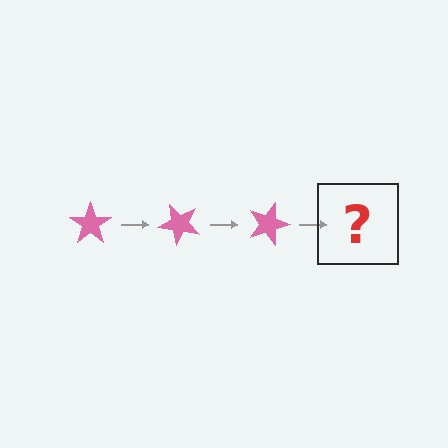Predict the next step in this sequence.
The next step is a pink star rotated 135 degrees.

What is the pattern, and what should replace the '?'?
The pattern is that the star rotates 45 degrees each step. The '?' should be a pink star rotated 135 degrees.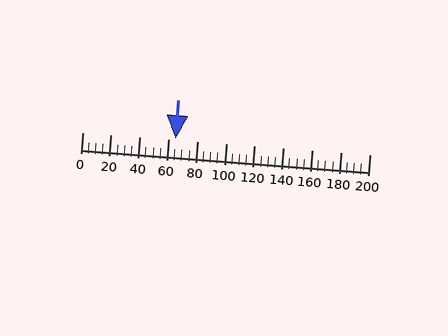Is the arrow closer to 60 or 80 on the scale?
The arrow is closer to 60.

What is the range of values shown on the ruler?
The ruler shows values from 0 to 200.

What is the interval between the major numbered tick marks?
The major tick marks are spaced 20 units apart.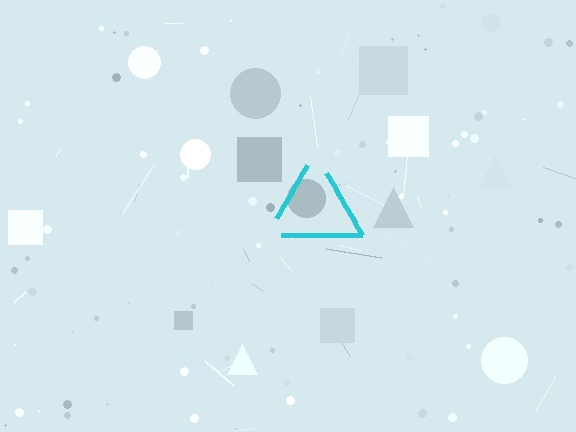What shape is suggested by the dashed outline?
The dashed outline suggests a triangle.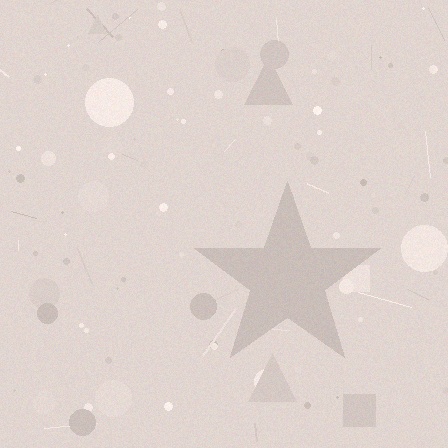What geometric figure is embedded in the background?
A star is embedded in the background.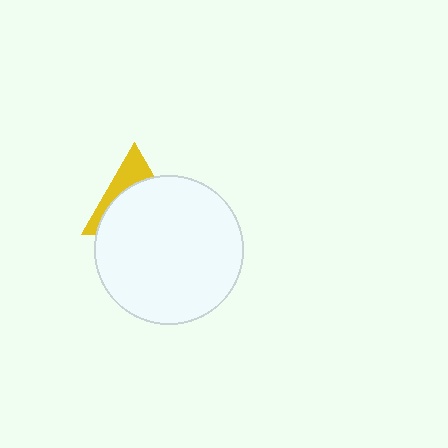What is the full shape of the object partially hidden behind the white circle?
The partially hidden object is a yellow triangle.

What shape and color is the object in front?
The object in front is a white circle.